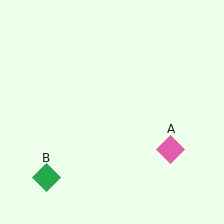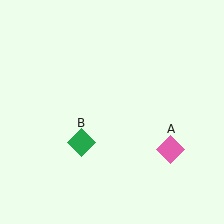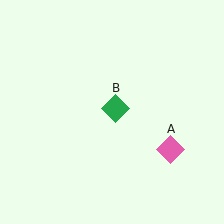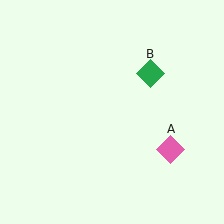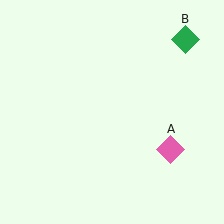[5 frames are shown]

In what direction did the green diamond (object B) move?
The green diamond (object B) moved up and to the right.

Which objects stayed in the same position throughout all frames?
Pink diamond (object A) remained stationary.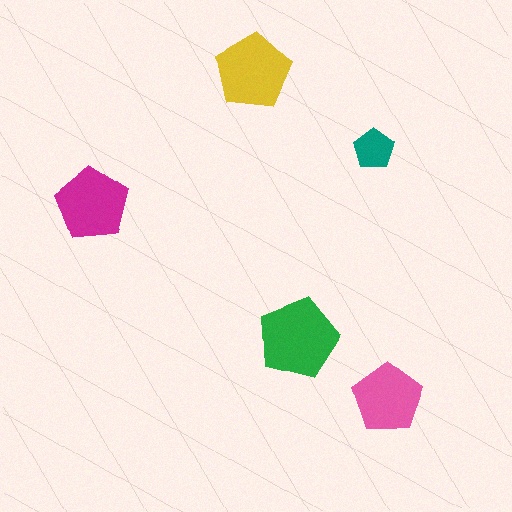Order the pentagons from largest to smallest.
the green one, the yellow one, the magenta one, the pink one, the teal one.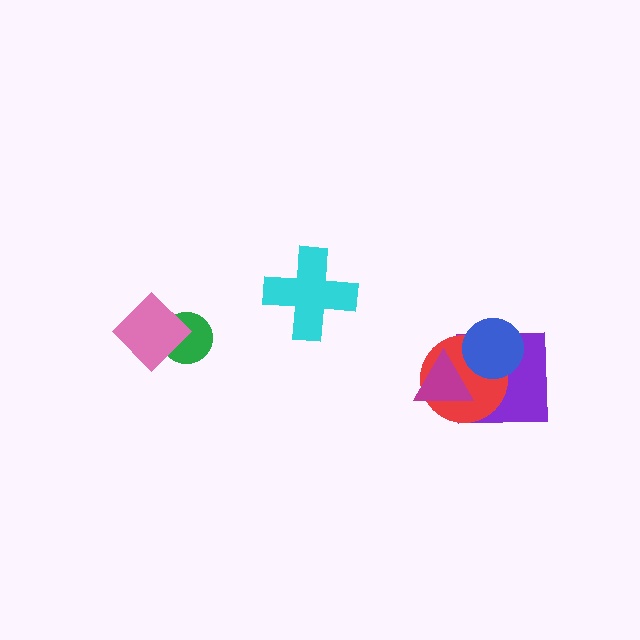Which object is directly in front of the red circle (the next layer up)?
The magenta triangle is directly in front of the red circle.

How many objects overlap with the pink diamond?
1 object overlaps with the pink diamond.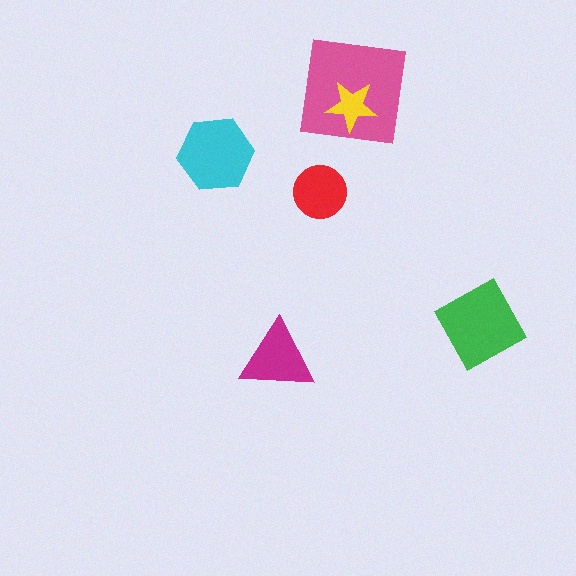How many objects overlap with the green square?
0 objects overlap with the green square.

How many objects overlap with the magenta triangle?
0 objects overlap with the magenta triangle.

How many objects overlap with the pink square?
1 object overlaps with the pink square.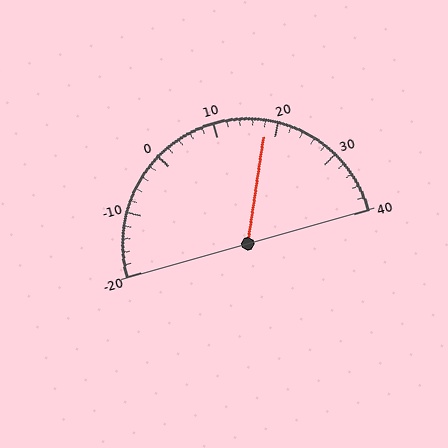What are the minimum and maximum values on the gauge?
The gauge ranges from -20 to 40.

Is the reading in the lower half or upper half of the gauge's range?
The reading is in the upper half of the range (-20 to 40).